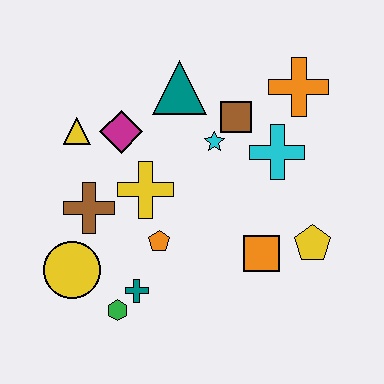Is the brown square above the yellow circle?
Yes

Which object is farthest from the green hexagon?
The orange cross is farthest from the green hexagon.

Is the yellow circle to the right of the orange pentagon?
No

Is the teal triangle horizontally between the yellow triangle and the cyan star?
Yes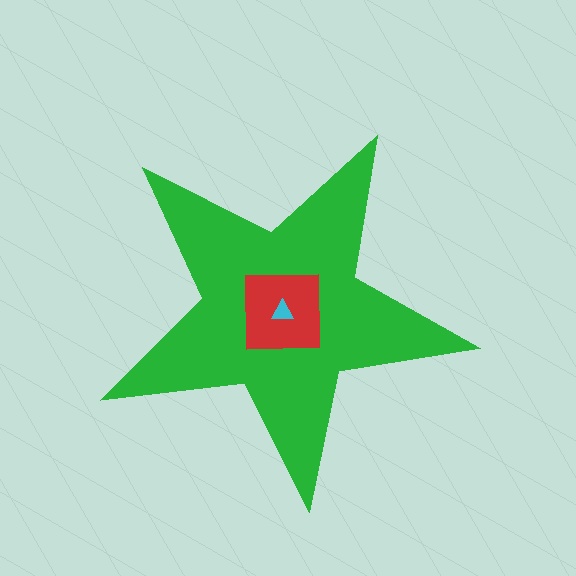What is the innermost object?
The cyan triangle.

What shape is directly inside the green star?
The red square.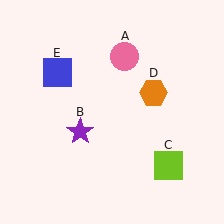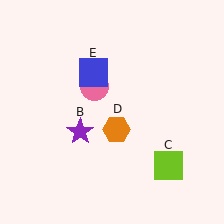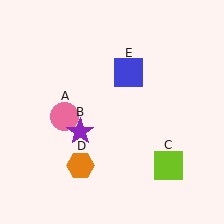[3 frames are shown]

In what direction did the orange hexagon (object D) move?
The orange hexagon (object D) moved down and to the left.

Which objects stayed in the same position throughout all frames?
Purple star (object B) and lime square (object C) remained stationary.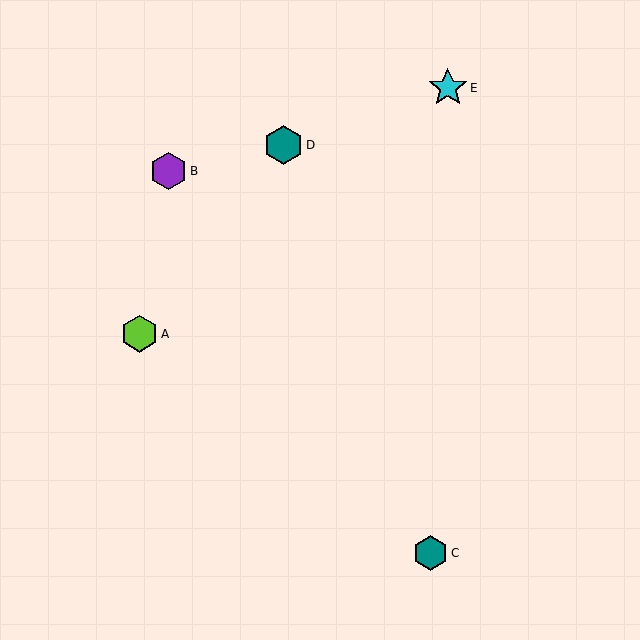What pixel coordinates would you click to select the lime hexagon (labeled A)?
Click at (140, 334) to select the lime hexagon A.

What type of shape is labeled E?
Shape E is a cyan star.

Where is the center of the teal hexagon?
The center of the teal hexagon is at (283, 145).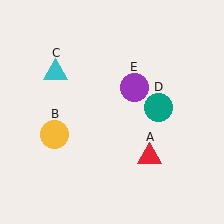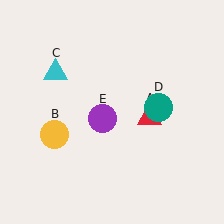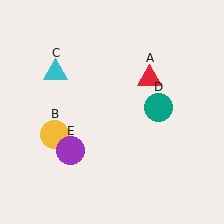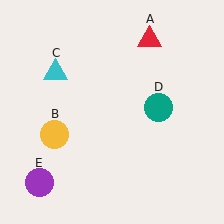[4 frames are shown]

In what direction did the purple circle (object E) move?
The purple circle (object E) moved down and to the left.